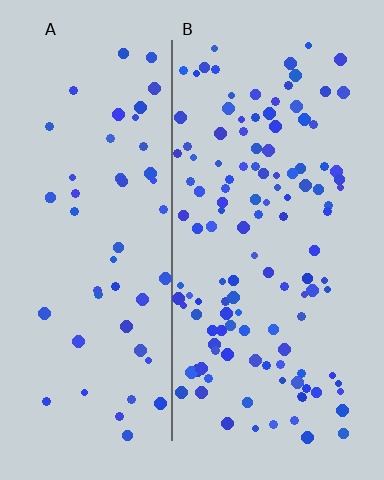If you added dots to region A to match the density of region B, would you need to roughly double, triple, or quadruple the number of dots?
Approximately double.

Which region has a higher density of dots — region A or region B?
B (the right).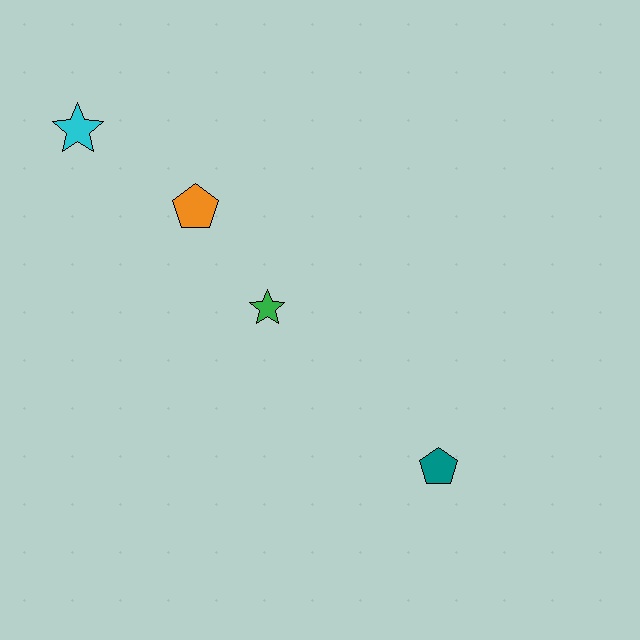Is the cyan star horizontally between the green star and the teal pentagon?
No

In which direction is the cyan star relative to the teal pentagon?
The cyan star is to the left of the teal pentagon.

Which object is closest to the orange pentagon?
The green star is closest to the orange pentagon.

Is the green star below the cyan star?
Yes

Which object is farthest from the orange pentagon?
The teal pentagon is farthest from the orange pentagon.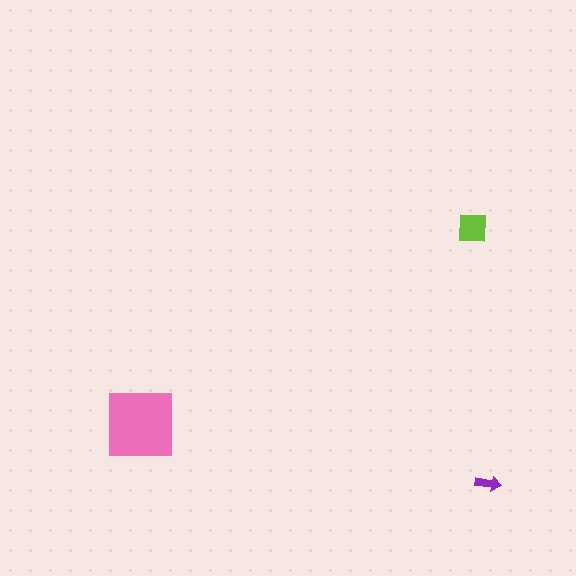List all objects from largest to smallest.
The pink square, the lime square, the purple arrow.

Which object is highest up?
The lime square is topmost.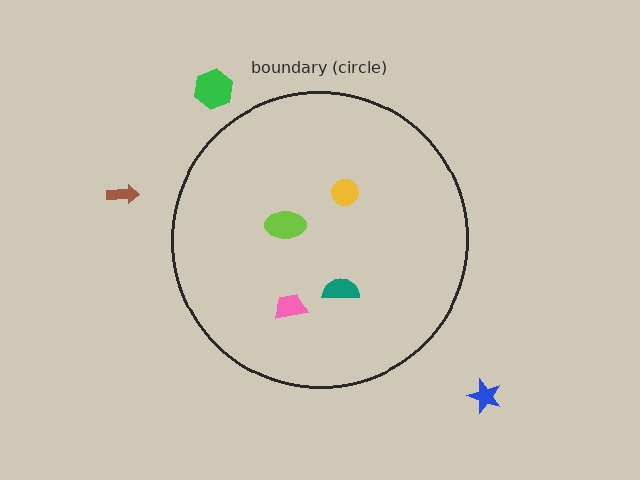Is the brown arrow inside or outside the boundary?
Outside.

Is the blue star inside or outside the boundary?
Outside.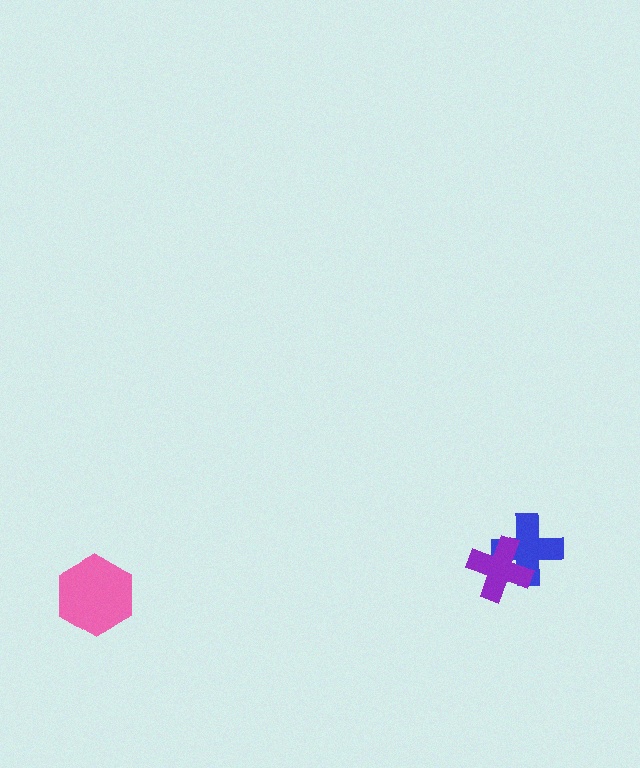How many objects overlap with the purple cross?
1 object overlaps with the purple cross.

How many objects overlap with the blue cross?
1 object overlaps with the blue cross.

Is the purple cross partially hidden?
No, no other shape covers it.